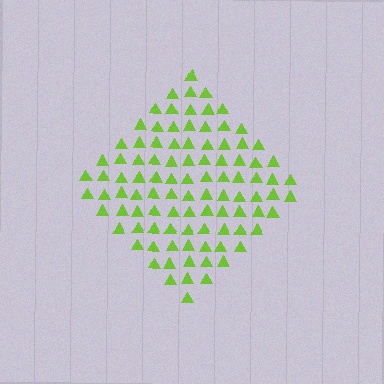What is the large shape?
The large shape is a diamond.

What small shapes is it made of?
It is made of small triangles.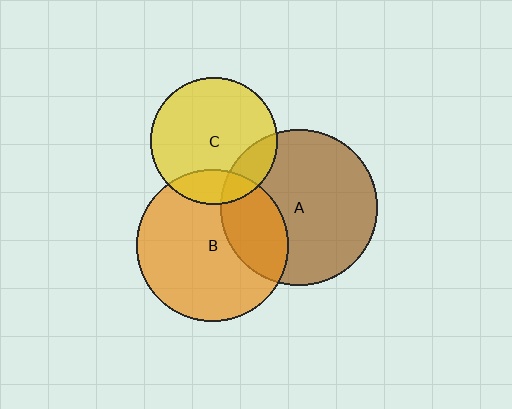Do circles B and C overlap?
Yes.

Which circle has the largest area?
Circle A (brown).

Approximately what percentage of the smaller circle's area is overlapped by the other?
Approximately 20%.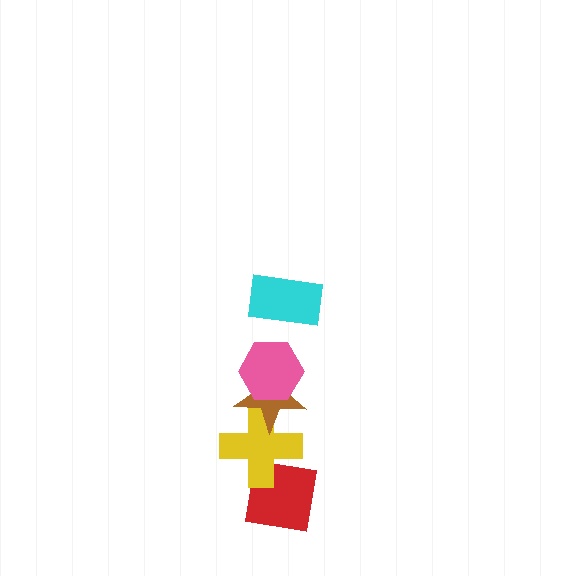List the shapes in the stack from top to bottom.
From top to bottom: the cyan rectangle, the pink hexagon, the brown star, the yellow cross, the red square.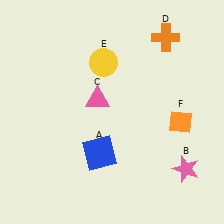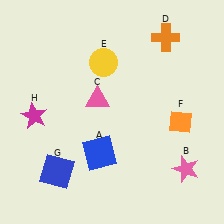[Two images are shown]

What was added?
A blue square (G), a magenta star (H) were added in Image 2.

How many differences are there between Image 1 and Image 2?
There are 2 differences between the two images.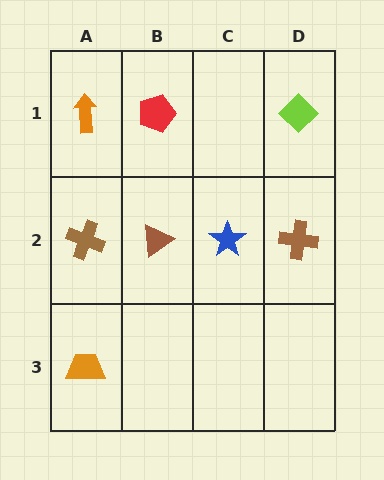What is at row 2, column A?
A brown cross.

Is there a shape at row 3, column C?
No, that cell is empty.